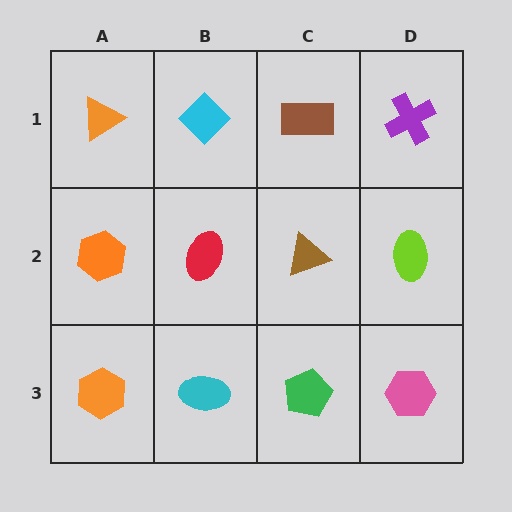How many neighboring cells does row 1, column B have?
3.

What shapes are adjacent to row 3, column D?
A lime ellipse (row 2, column D), a green pentagon (row 3, column C).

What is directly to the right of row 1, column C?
A purple cross.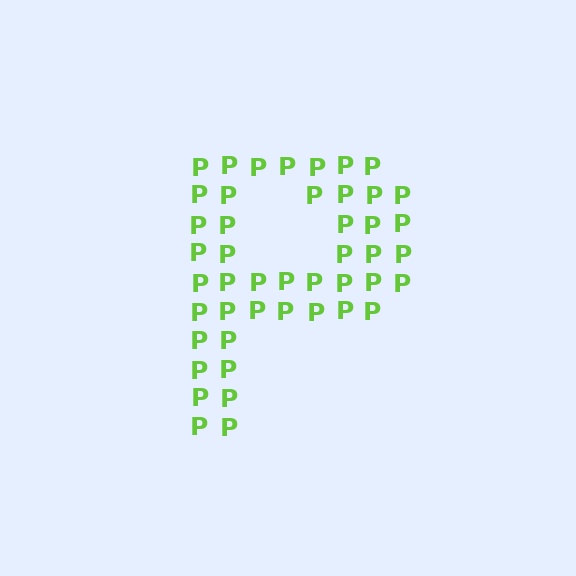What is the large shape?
The large shape is the letter P.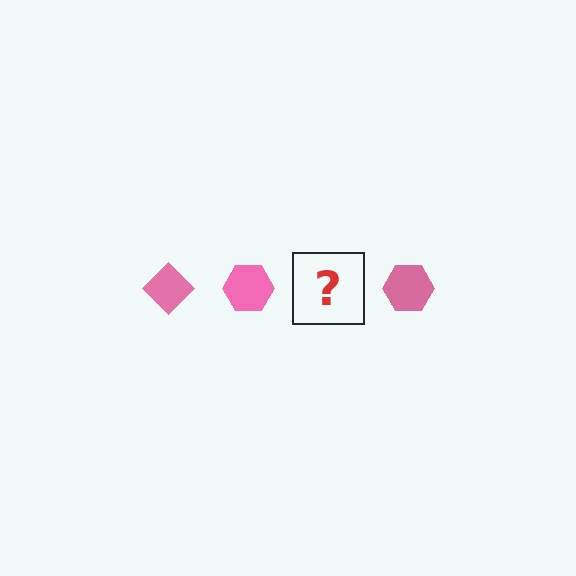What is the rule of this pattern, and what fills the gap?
The rule is that the pattern cycles through diamond, hexagon shapes in pink. The gap should be filled with a pink diamond.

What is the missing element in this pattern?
The missing element is a pink diamond.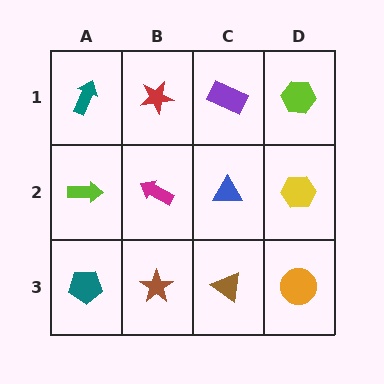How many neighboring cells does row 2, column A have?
3.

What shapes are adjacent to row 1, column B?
A magenta arrow (row 2, column B), a teal arrow (row 1, column A), a purple rectangle (row 1, column C).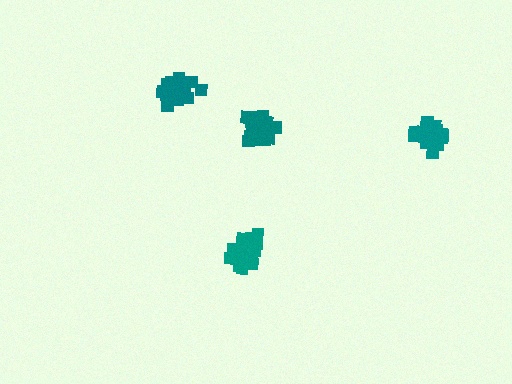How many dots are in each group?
Group 1: 17 dots, Group 2: 19 dots, Group 3: 20 dots, Group 4: 20 dots (76 total).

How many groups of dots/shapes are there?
There are 4 groups.